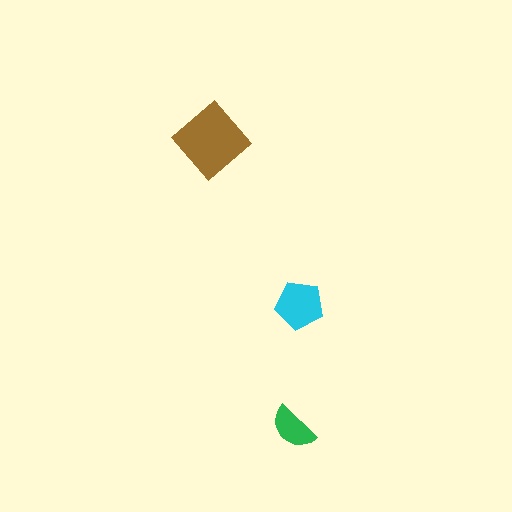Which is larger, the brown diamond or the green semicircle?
The brown diamond.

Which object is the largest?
The brown diamond.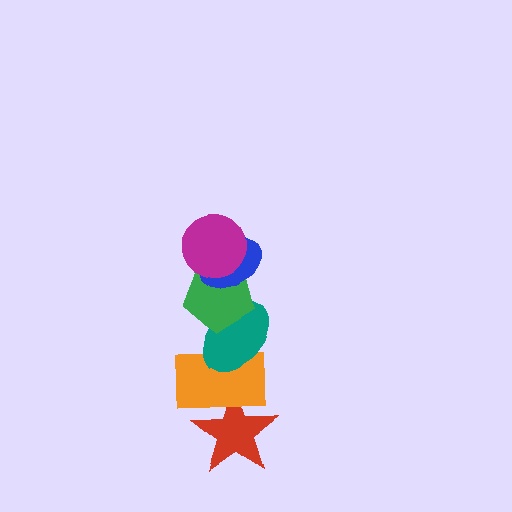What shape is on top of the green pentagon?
The blue ellipse is on top of the green pentagon.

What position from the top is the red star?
The red star is 6th from the top.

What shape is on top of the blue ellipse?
The magenta circle is on top of the blue ellipse.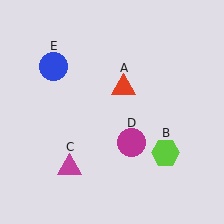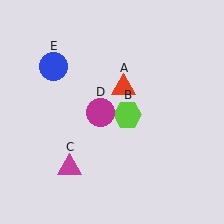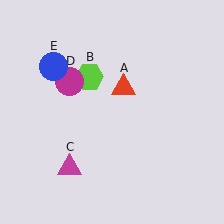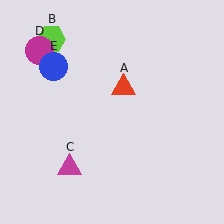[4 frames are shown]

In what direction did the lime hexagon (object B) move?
The lime hexagon (object B) moved up and to the left.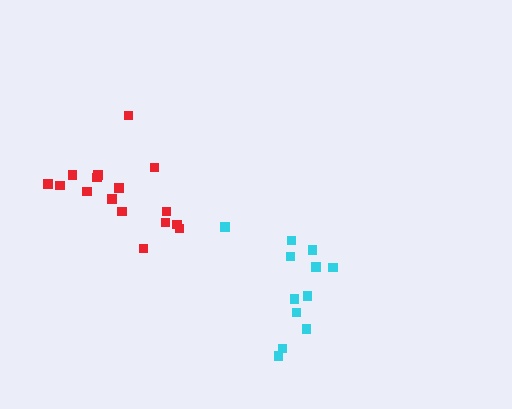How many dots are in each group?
Group 1: 16 dots, Group 2: 12 dots (28 total).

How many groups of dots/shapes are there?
There are 2 groups.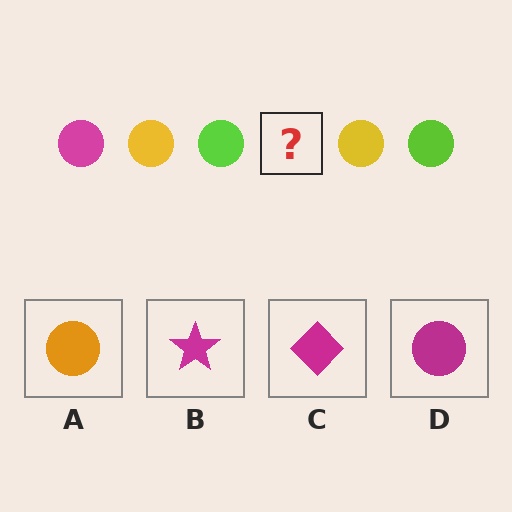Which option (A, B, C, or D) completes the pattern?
D.